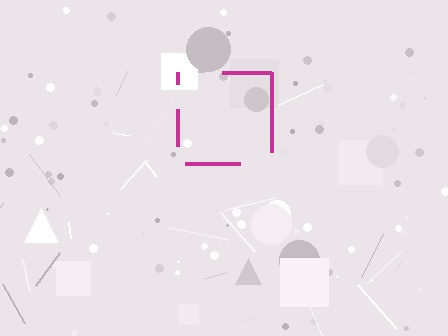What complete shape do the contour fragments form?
The contour fragments form a square.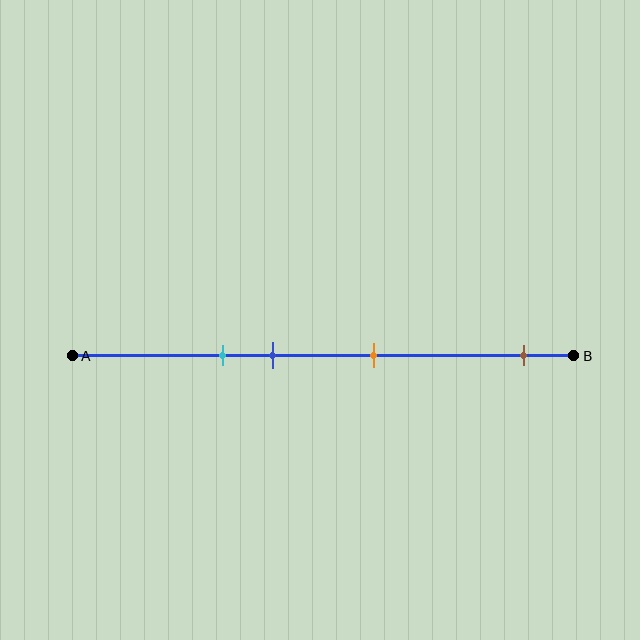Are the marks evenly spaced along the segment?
No, the marks are not evenly spaced.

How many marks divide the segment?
There are 4 marks dividing the segment.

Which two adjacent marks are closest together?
The cyan and blue marks are the closest adjacent pair.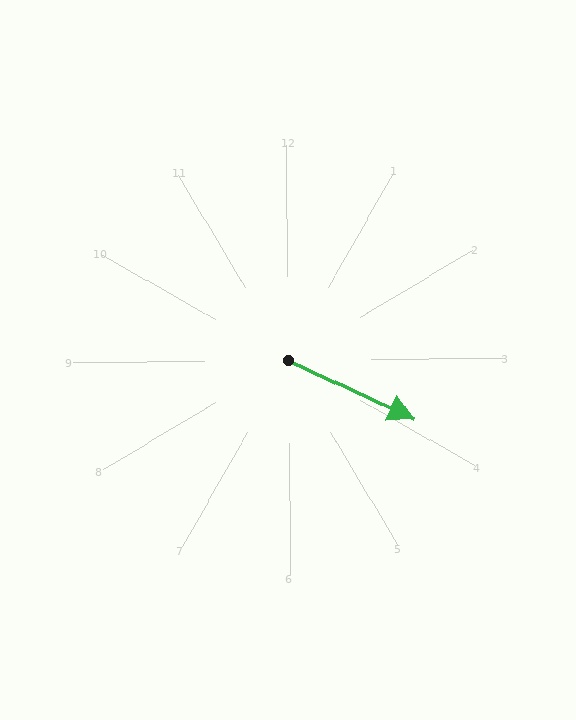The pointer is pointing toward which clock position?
Roughly 4 o'clock.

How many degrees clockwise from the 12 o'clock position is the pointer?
Approximately 116 degrees.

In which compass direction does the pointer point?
Southeast.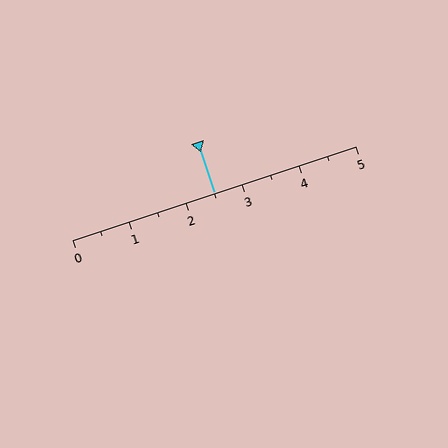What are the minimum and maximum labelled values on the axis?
The axis runs from 0 to 5.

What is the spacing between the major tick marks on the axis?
The major ticks are spaced 1 apart.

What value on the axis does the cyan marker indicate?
The marker indicates approximately 2.5.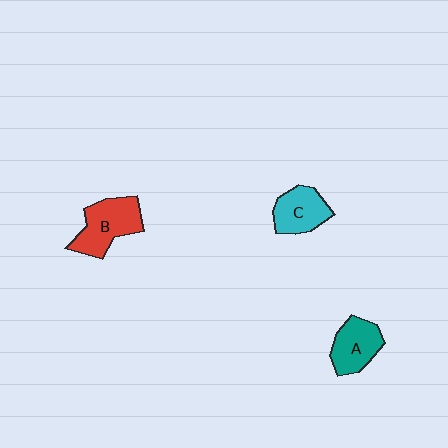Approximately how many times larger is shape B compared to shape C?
Approximately 1.3 times.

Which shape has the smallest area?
Shape C (cyan).